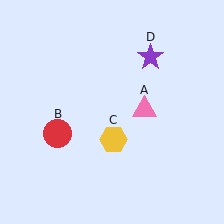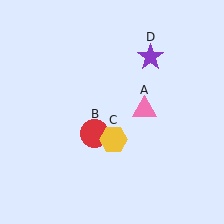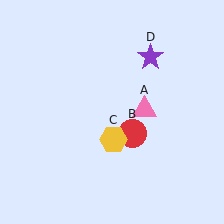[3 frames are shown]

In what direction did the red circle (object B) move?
The red circle (object B) moved right.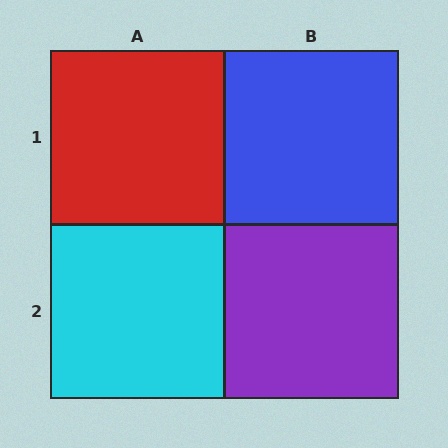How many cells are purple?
1 cell is purple.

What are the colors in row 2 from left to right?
Cyan, purple.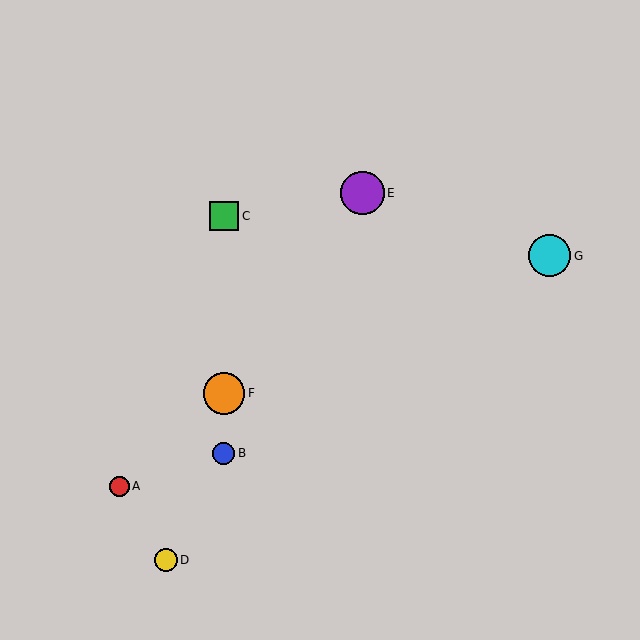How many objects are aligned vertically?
3 objects (B, C, F) are aligned vertically.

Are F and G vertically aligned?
No, F is at x≈224 and G is at x≈549.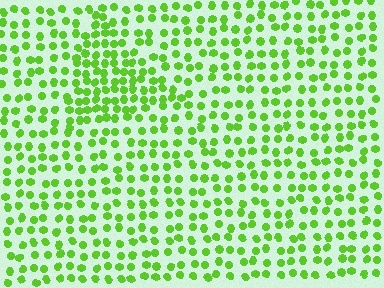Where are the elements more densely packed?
The elements are more densely packed inside the triangle boundary.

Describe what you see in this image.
The image contains small lime elements arranged at two different densities. A triangle-shaped region is visible where the elements are more densely packed than the surrounding area.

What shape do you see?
I see a triangle.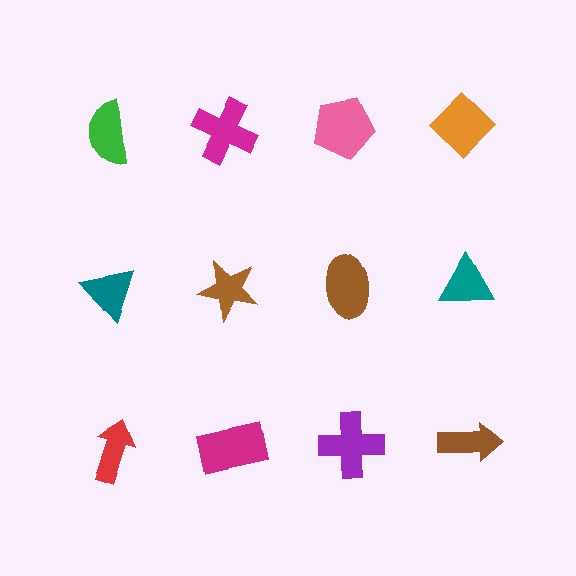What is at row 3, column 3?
A purple cross.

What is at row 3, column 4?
A brown arrow.